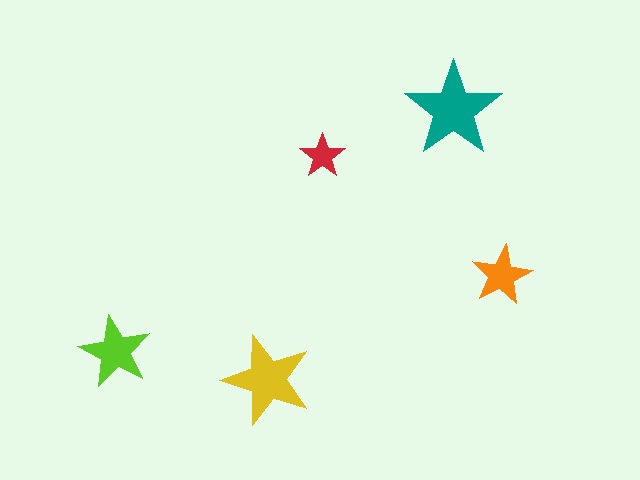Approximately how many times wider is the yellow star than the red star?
About 2 times wider.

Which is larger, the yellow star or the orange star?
The yellow one.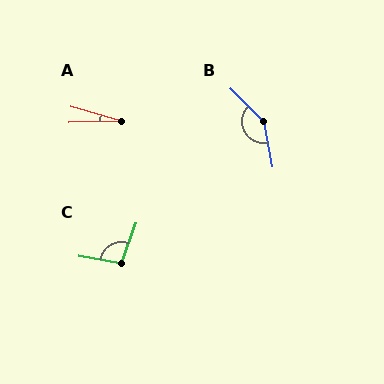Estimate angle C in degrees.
Approximately 100 degrees.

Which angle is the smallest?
A, at approximately 18 degrees.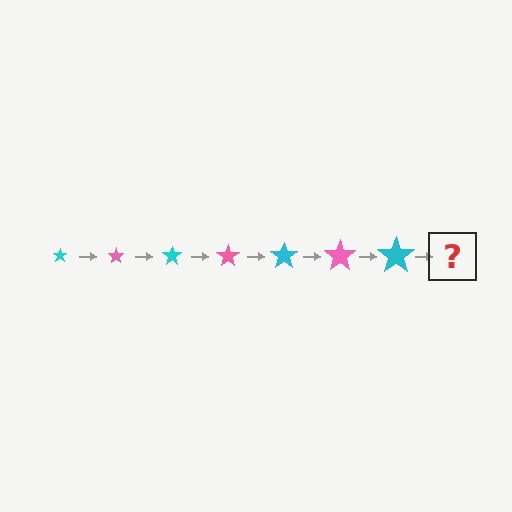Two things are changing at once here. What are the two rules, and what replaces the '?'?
The two rules are that the star grows larger each step and the color cycles through cyan and pink. The '?' should be a pink star, larger than the previous one.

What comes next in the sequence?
The next element should be a pink star, larger than the previous one.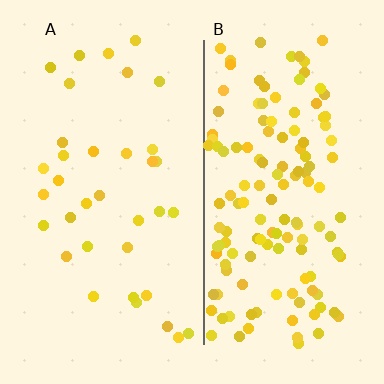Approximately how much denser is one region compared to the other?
Approximately 4.0× — region B over region A.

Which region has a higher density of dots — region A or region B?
B (the right).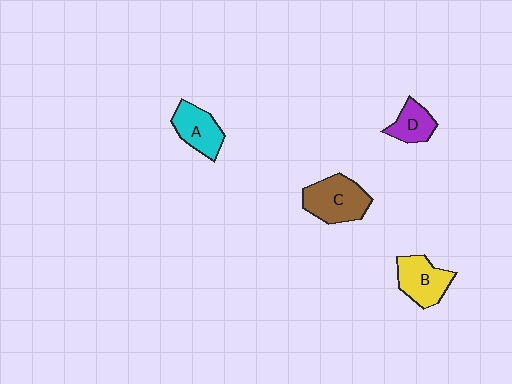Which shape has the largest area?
Shape C (brown).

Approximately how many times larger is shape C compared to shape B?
Approximately 1.2 times.